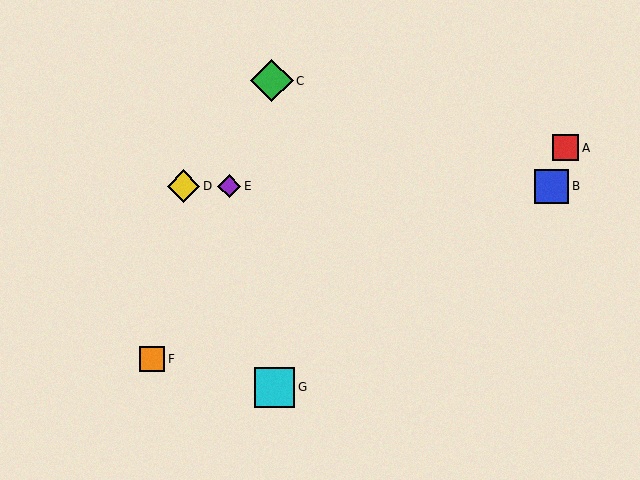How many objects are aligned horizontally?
3 objects (B, D, E) are aligned horizontally.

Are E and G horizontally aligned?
No, E is at y≈186 and G is at y≈387.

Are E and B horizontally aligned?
Yes, both are at y≈186.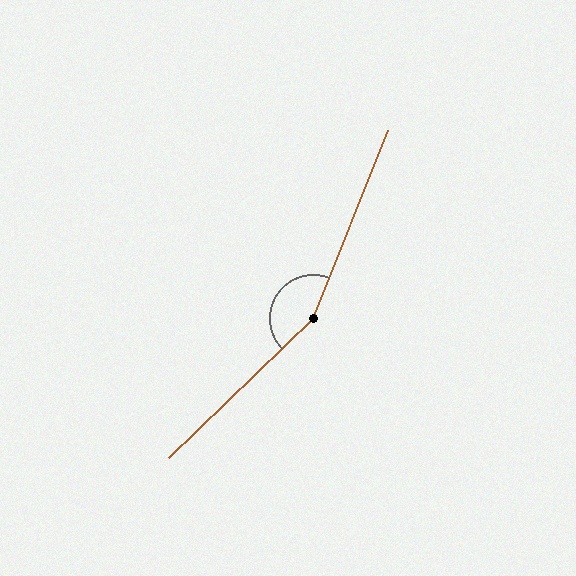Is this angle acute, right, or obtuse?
It is obtuse.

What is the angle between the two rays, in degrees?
Approximately 156 degrees.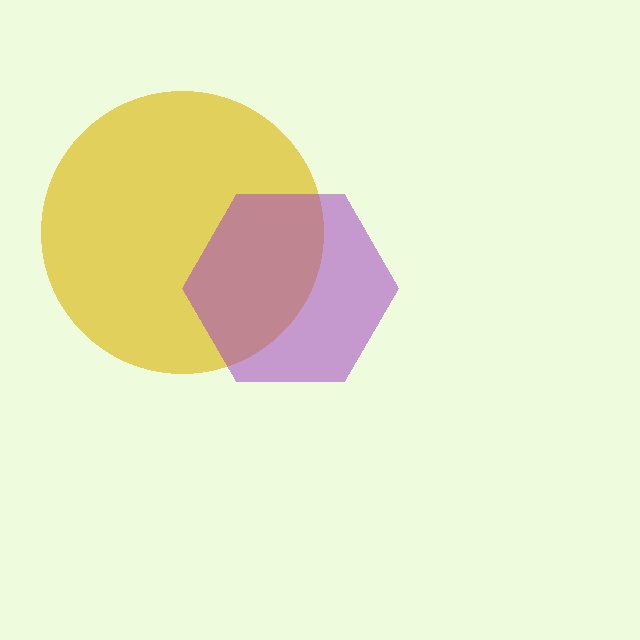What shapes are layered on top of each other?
The layered shapes are: a yellow circle, a purple hexagon.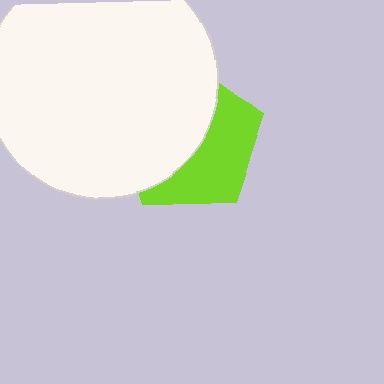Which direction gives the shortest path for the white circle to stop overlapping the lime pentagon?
Moving left gives the shortest separation.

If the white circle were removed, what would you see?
You would see the complete lime pentagon.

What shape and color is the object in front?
The object in front is a white circle.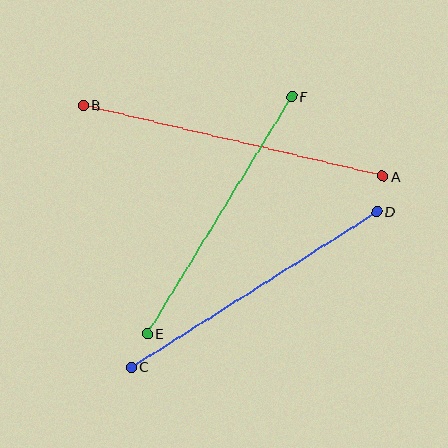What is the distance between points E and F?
The distance is approximately 277 pixels.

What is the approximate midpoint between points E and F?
The midpoint is at approximately (220, 215) pixels.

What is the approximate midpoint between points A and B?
The midpoint is at approximately (233, 141) pixels.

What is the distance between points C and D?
The distance is approximately 291 pixels.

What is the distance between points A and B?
The distance is approximately 308 pixels.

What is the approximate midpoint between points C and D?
The midpoint is at approximately (254, 289) pixels.